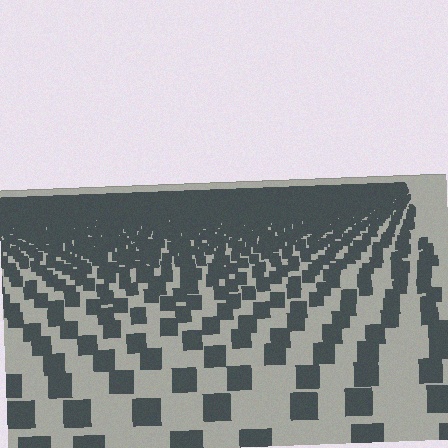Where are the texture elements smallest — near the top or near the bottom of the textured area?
Near the top.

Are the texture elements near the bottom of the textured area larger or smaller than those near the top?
Larger. Near the bottom, elements are closer to the viewer and appear at a bigger on-screen size.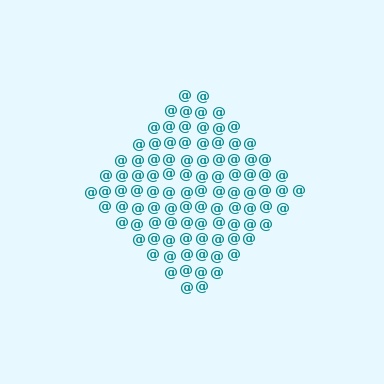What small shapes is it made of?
It is made of small at signs.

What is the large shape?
The large shape is a diamond.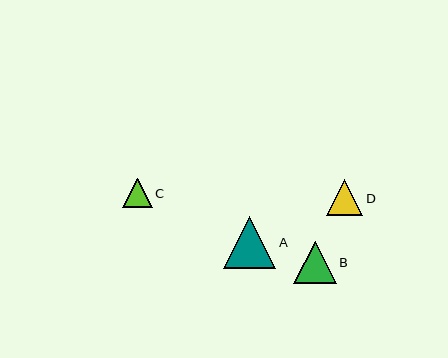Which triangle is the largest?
Triangle A is the largest with a size of approximately 52 pixels.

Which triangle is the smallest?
Triangle C is the smallest with a size of approximately 29 pixels.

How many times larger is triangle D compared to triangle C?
Triangle D is approximately 1.2 times the size of triangle C.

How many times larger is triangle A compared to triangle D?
Triangle A is approximately 1.5 times the size of triangle D.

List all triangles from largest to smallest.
From largest to smallest: A, B, D, C.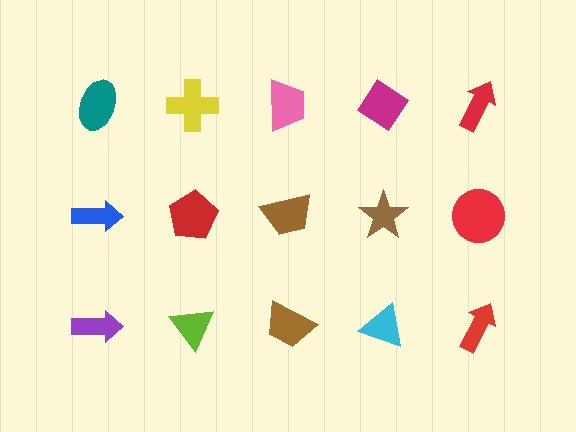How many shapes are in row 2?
5 shapes.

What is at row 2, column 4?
A brown star.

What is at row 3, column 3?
A brown trapezoid.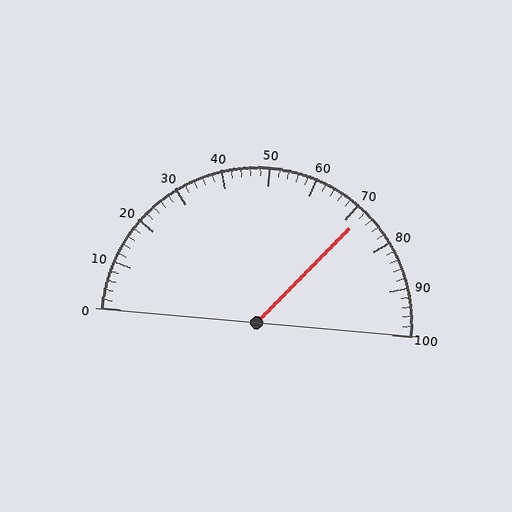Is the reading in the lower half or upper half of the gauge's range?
The reading is in the upper half of the range (0 to 100).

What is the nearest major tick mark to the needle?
The nearest major tick mark is 70.